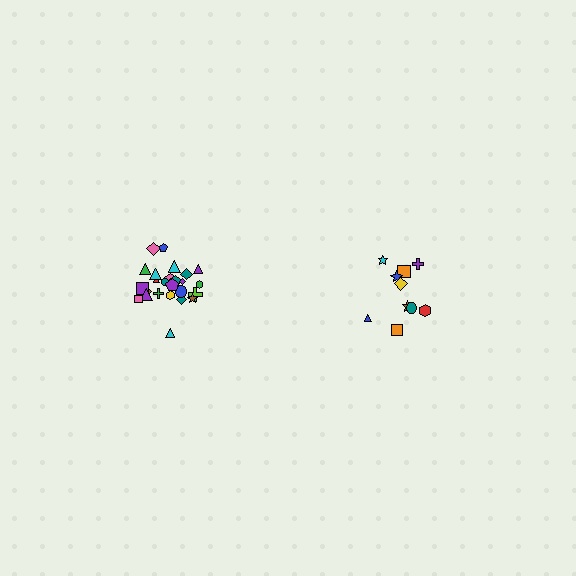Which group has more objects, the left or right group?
The left group.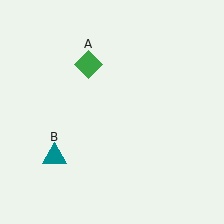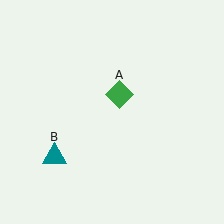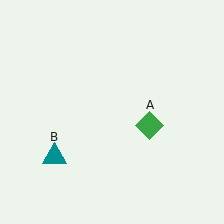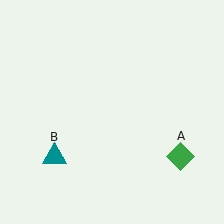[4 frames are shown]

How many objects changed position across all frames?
1 object changed position: green diamond (object A).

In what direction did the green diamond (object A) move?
The green diamond (object A) moved down and to the right.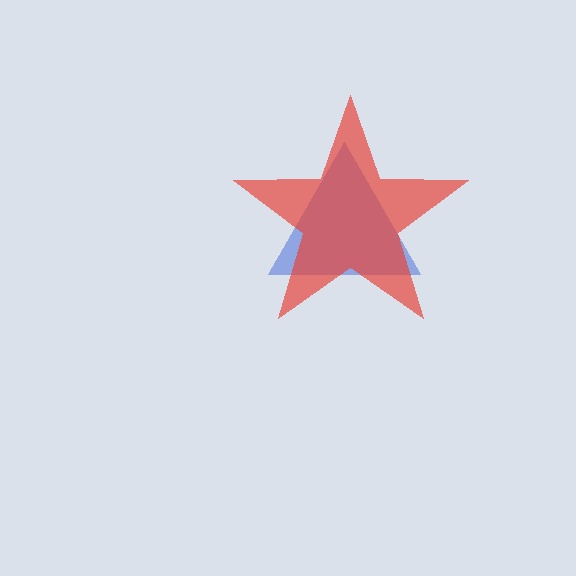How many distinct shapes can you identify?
There are 2 distinct shapes: a blue triangle, a red star.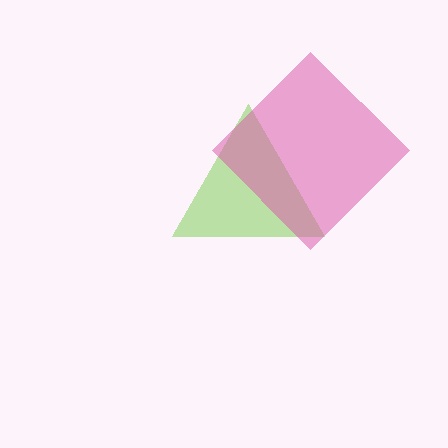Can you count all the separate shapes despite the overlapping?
Yes, there are 2 separate shapes.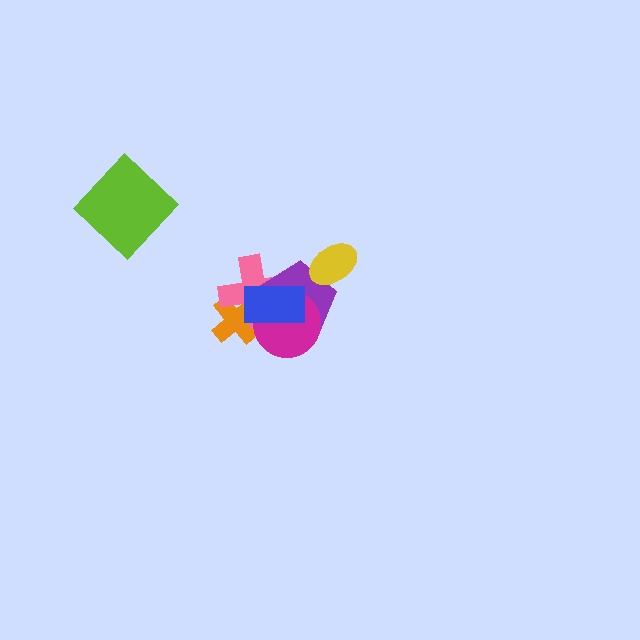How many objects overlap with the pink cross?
4 objects overlap with the pink cross.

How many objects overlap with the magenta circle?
4 objects overlap with the magenta circle.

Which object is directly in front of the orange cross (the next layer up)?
The pink cross is directly in front of the orange cross.